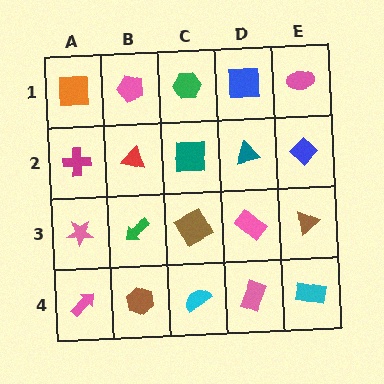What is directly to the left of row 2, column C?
A red triangle.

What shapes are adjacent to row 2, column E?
A pink ellipse (row 1, column E), a brown triangle (row 3, column E), a teal triangle (row 2, column D).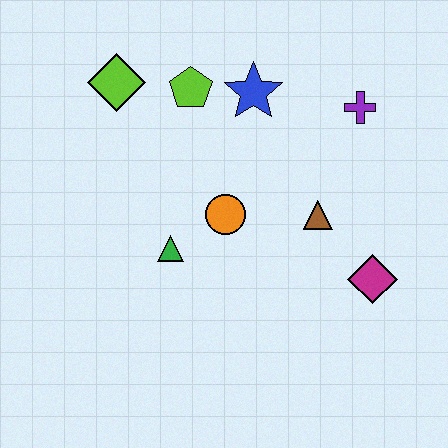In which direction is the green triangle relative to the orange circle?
The green triangle is to the left of the orange circle.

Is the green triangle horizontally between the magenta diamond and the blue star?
No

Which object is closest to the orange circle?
The green triangle is closest to the orange circle.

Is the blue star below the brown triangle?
No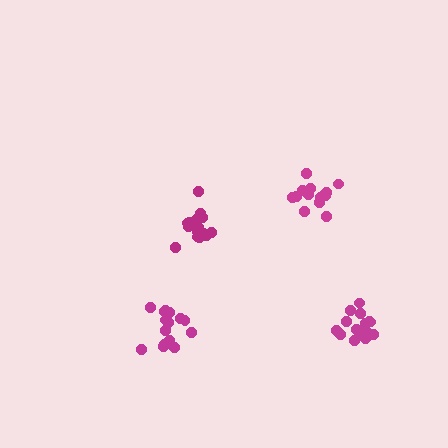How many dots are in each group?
Group 1: 15 dots, Group 2: 16 dots, Group 3: 15 dots, Group 4: 15 dots (61 total).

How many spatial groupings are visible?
There are 4 spatial groupings.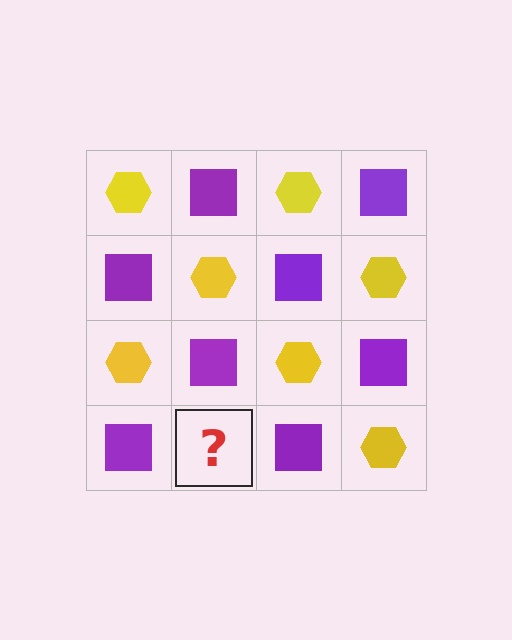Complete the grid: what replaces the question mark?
The question mark should be replaced with a yellow hexagon.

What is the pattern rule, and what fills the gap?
The rule is that it alternates yellow hexagon and purple square in a checkerboard pattern. The gap should be filled with a yellow hexagon.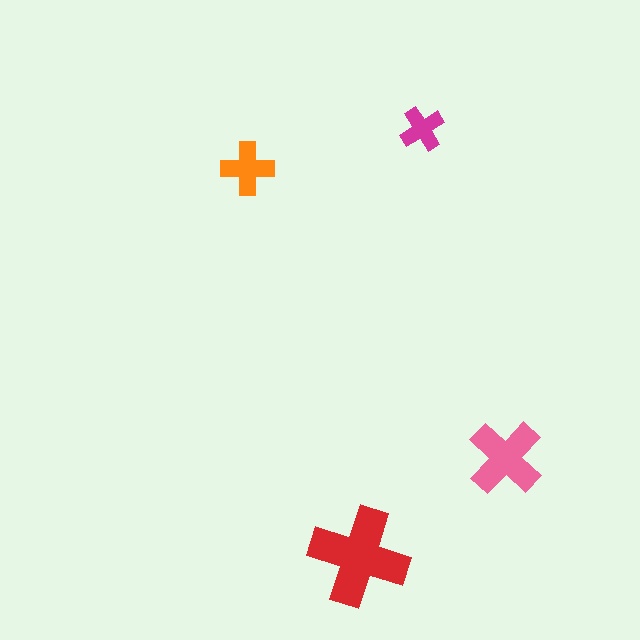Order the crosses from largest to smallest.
the red one, the pink one, the orange one, the magenta one.